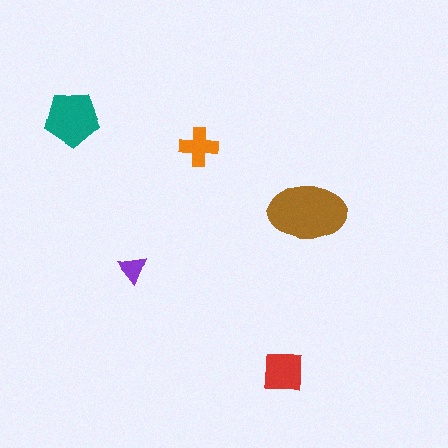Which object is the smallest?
The purple triangle.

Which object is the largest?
The brown ellipse.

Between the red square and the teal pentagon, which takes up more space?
The teal pentagon.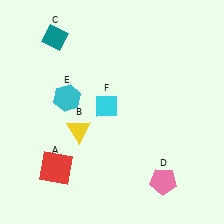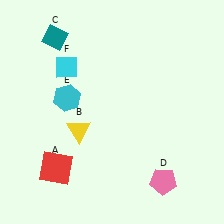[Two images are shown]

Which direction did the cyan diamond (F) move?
The cyan diamond (F) moved left.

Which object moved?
The cyan diamond (F) moved left.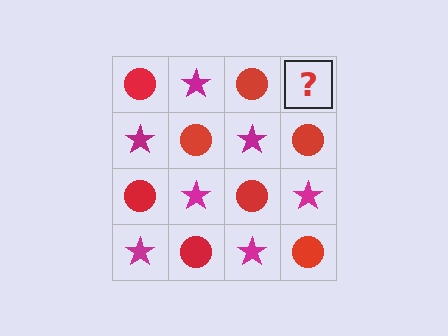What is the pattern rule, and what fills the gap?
The rule is that it alternates red circle and magenta star in a checkerboard pattern. The gap should be filled with a magenta star.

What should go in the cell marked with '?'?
The missing cell should contain a magenta star.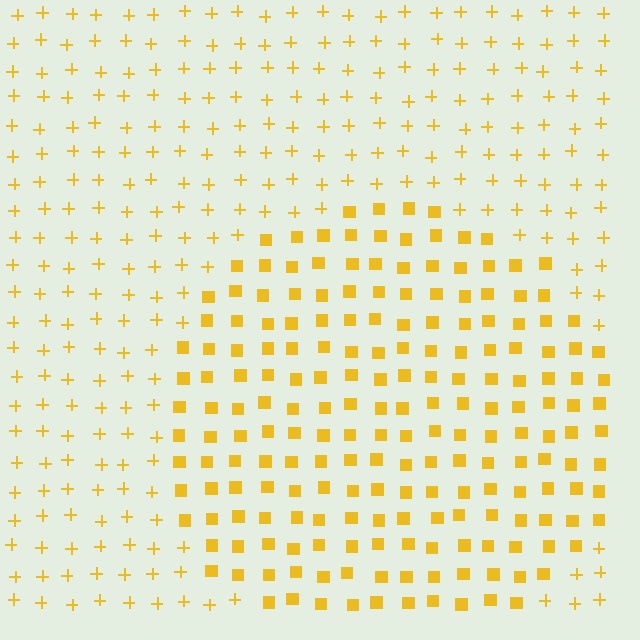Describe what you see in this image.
The image is filled with small yellow elements arranged in a uniform grid. A circle-shaped region contains squares, while the surrounding area contains plus signs. The boundary is defined purely by the change in element shape.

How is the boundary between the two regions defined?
The boundary is defined by a change in element shape: squares inside vs. plus signs outside. All elements share the same color and spacing.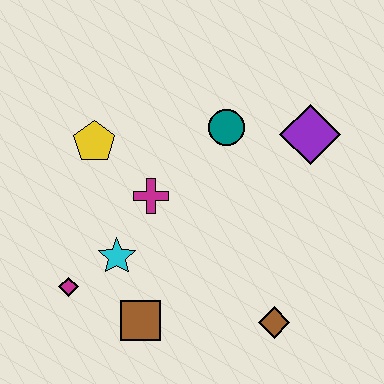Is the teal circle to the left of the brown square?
No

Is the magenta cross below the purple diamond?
Yes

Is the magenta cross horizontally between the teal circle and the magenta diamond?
Yes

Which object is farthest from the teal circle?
The magenta diamond is farthest from the teal circle.